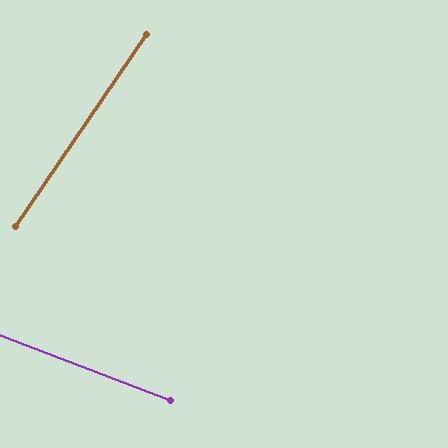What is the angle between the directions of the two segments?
Approximately 77 degrees.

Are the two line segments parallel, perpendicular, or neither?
Neither parallel nor perpendicular — they differ by about 77°.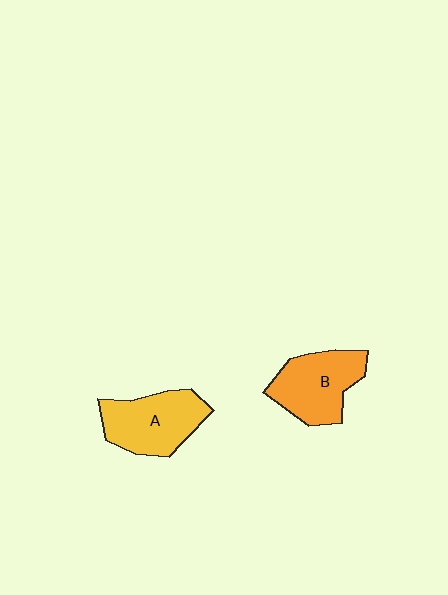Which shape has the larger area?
Shape A (yellow).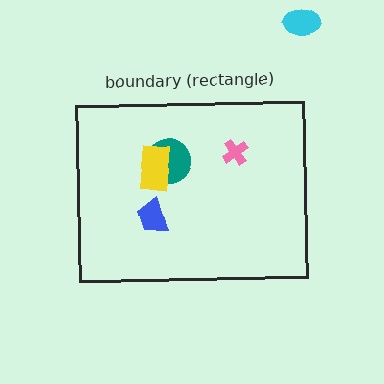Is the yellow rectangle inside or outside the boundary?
Inside.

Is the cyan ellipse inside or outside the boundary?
Outside.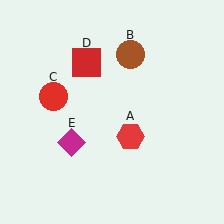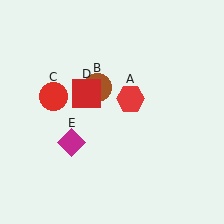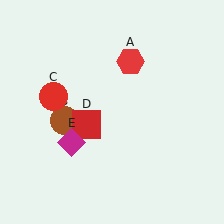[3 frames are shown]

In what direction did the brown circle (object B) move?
The brown circle (object B) moved down and to the left.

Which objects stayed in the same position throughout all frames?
Red circle (object C) and magenta diamond (object E) remained stationary.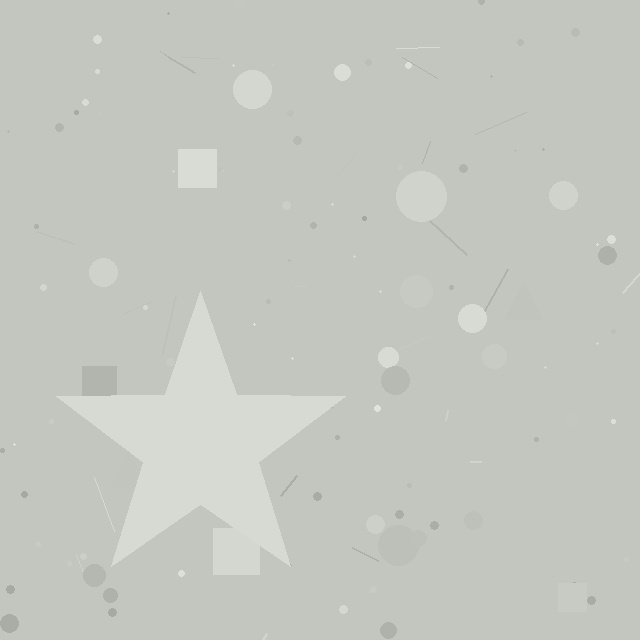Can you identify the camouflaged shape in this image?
The camouflaged shape is a star.